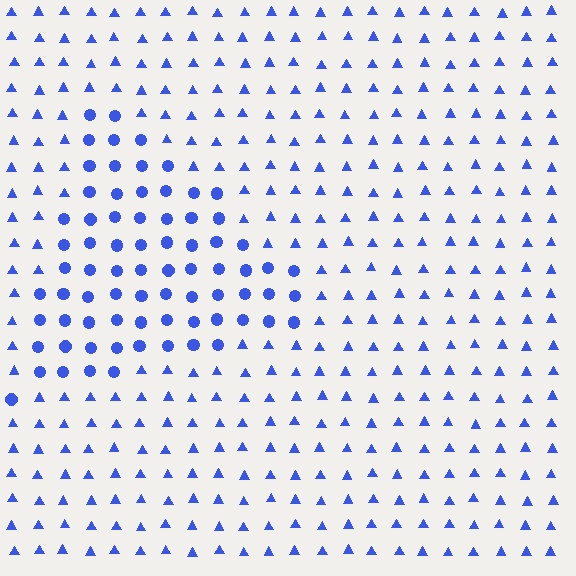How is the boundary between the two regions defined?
The boundary is defined by a change in element shape: circles inside vs. triangles outside. All elements share the same color and spacing.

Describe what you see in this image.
The image is filled with small blue elements arranged in a uniform grid. A triangle-shaped region contains circles, while the surrounding area contains triangles. The boundary is defined purely by the change in element shape.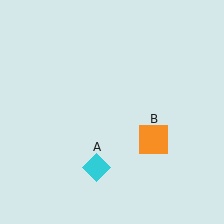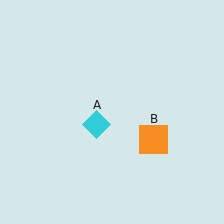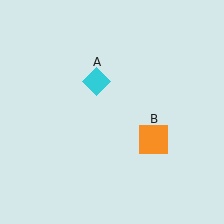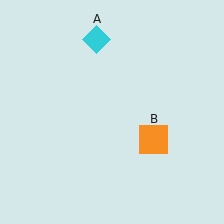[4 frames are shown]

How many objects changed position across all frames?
1 object changed position: cyan diamond (object A).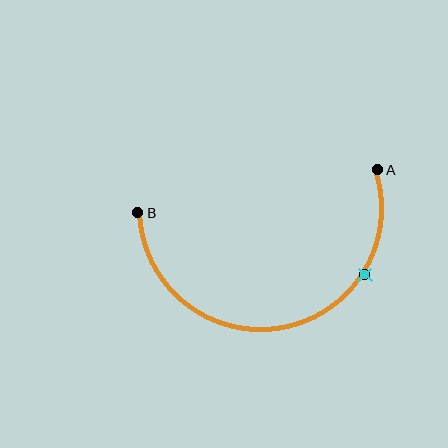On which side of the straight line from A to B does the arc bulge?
The arc bulges below the straight line connecting A and B.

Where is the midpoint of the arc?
The arc midpoint is the point on the curve farthest from the straight line joining A and B. It sits below that line.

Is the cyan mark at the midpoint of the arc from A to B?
No. The cyan mark lies on the arc but is closer to endpoint A. The arc midpoint would be at the point on the curve equidistant along the arc from both A and B.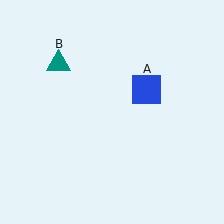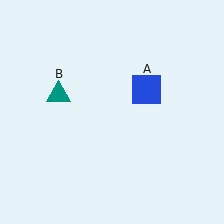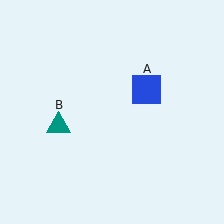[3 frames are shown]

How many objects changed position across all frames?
1 object changed position: teal triangle (object B).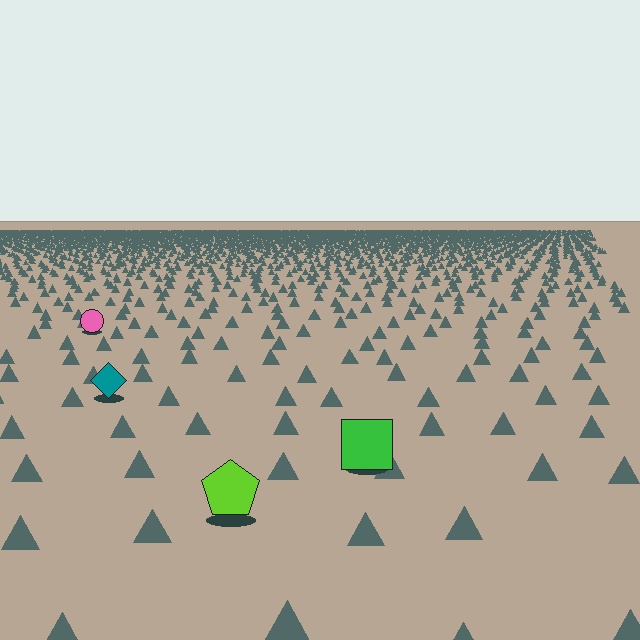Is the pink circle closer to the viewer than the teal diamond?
No. The teal diamond is closer — you can tell from the texture gradient: the ground texture is coarser near it.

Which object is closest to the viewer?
The lime pentagon is closest. The texture marks near it are larger and more spread out.